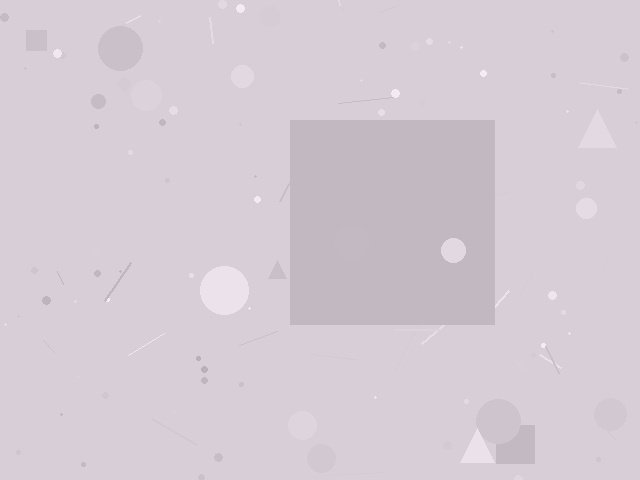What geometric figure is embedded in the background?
A square is embedded in the background.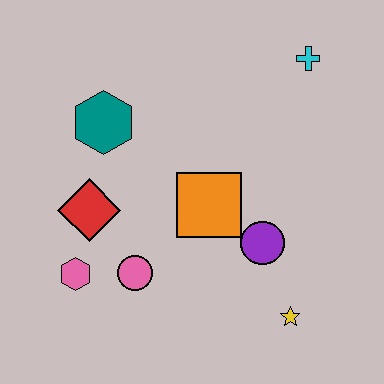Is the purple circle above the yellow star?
Yes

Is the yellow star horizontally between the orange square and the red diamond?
No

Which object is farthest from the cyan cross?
The pink hexagon is farthest from the cyan cross.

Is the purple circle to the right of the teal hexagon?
Yes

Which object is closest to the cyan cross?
The orange square is closest to the cyan cross.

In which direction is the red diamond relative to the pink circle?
The red diamond is above the pink circle.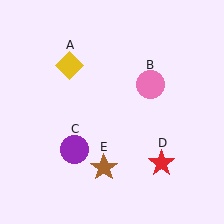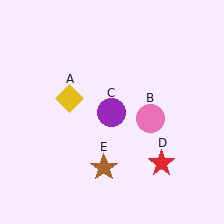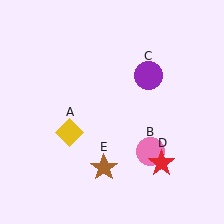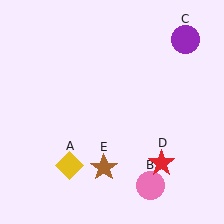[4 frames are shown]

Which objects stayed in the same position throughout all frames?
Red star (object D) and brown star (object E) remained stationary.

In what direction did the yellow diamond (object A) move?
The yellow diamond (object A) moved down.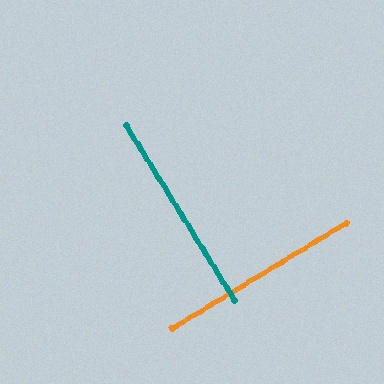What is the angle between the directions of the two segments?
Approximately 89 degrees.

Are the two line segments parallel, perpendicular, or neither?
Perpendicular — they meet at approximately 89°.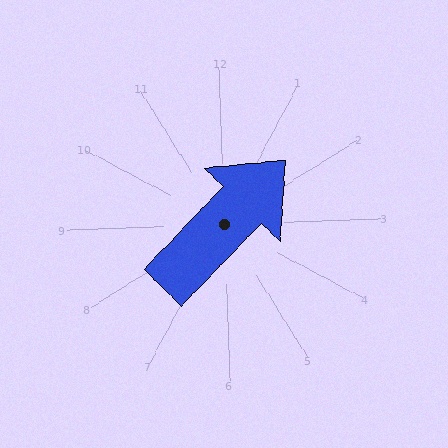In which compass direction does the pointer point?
Northeast.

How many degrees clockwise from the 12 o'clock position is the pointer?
Approximately 46 degrees.